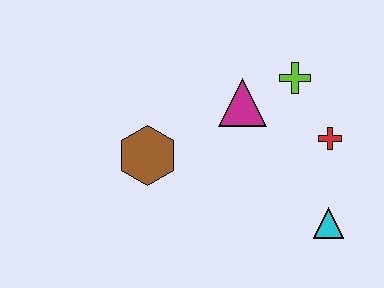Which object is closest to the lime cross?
The magenta triangle is closest to the lime cross.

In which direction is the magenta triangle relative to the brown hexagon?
The magenta triangle is to the right of the brown hexagon.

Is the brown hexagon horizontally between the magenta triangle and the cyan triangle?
No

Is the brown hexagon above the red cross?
No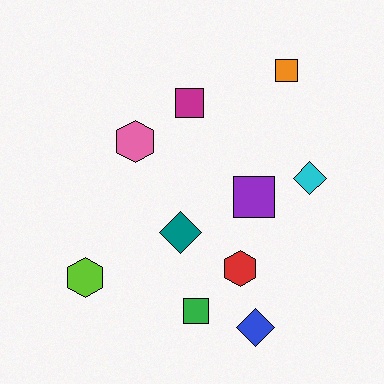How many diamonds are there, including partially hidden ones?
There are 3 diamonds.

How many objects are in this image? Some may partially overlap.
There are 10 objects.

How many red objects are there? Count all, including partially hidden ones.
There is 1 red object.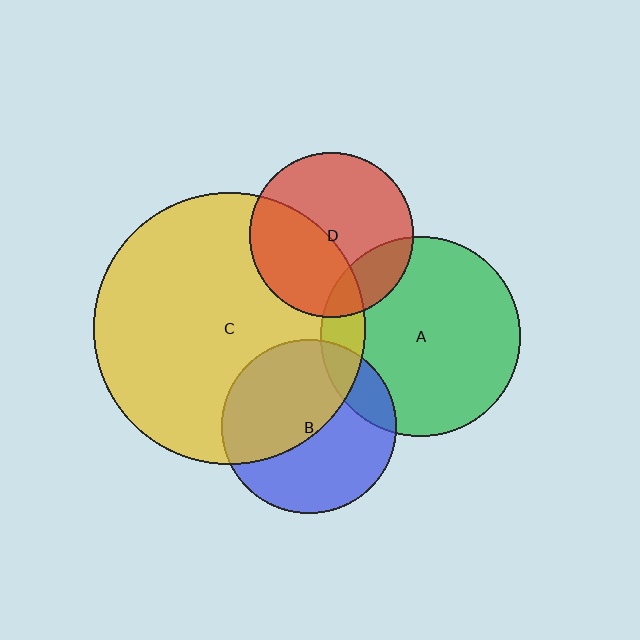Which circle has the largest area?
Circle C (yellow).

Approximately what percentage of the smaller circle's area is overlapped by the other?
Approximately 40%.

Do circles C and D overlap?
Yes.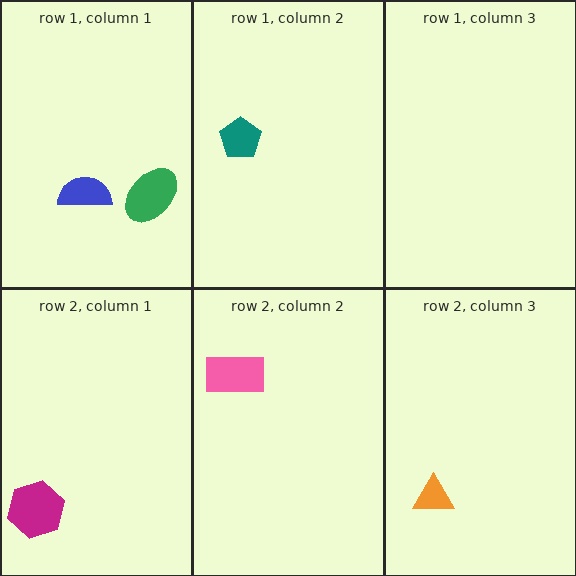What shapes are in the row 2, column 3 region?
The orange triangle.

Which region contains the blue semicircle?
The row 1, column 1 region.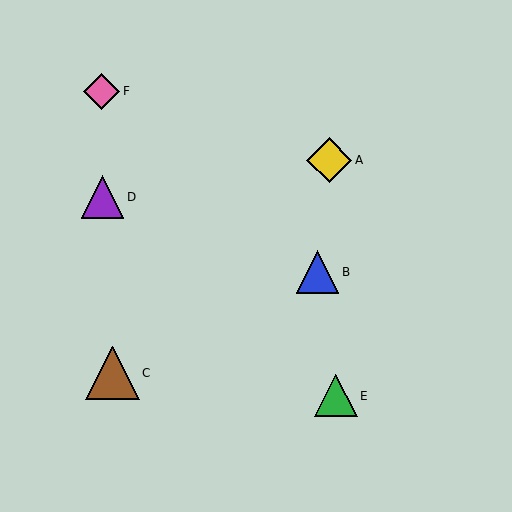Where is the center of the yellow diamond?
The center of the yellow diamond is at (329, 160).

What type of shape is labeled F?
Shape F is a pink diamond.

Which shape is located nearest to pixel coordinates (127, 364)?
The brown triangle (labeled C) at (112, 373) is nearest to that location.